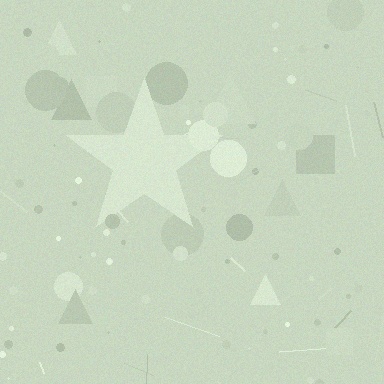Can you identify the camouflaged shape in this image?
The camouflaged shape is a star.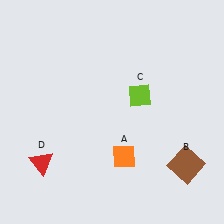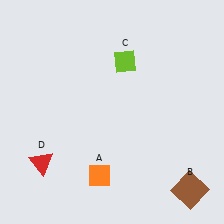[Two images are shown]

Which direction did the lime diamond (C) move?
The lime diamond (C) moved up.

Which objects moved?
The objects that moved are: the orange diamond (A), the brown square (B), the lime diamond (C).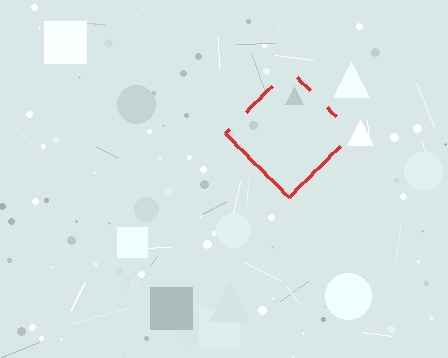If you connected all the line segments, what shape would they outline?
They would outline a diamond.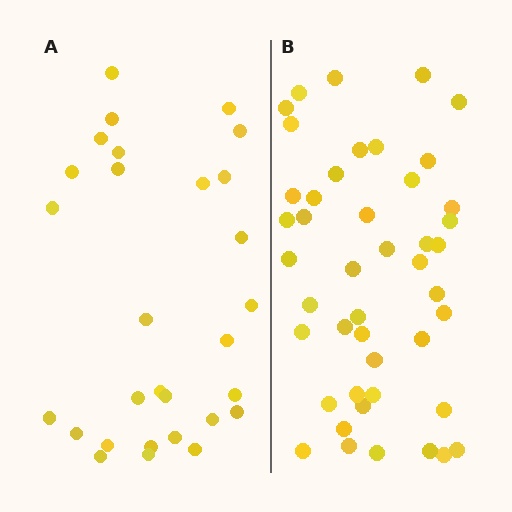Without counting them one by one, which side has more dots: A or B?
Region B (the right region) has more dots.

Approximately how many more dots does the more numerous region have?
Region B has approximately 15 more dots than region A.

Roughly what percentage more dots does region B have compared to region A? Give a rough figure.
About 55% more.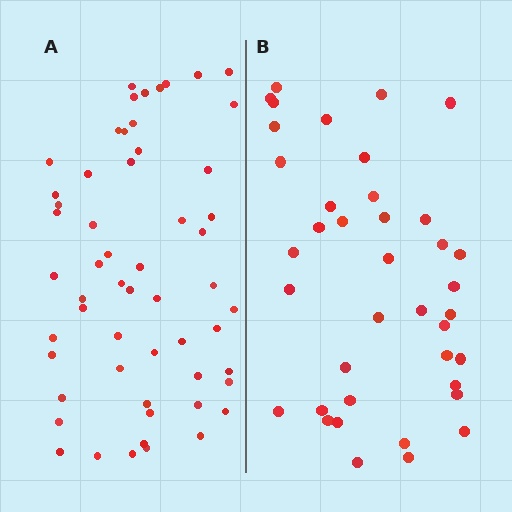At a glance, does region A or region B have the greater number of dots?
Region A (the left region) has more dots.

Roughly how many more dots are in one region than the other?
Region A has approximately 15 more dots than region B.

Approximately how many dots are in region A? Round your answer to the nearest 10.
About 60 dots. (The exact count is 56, which rounds to 60.)